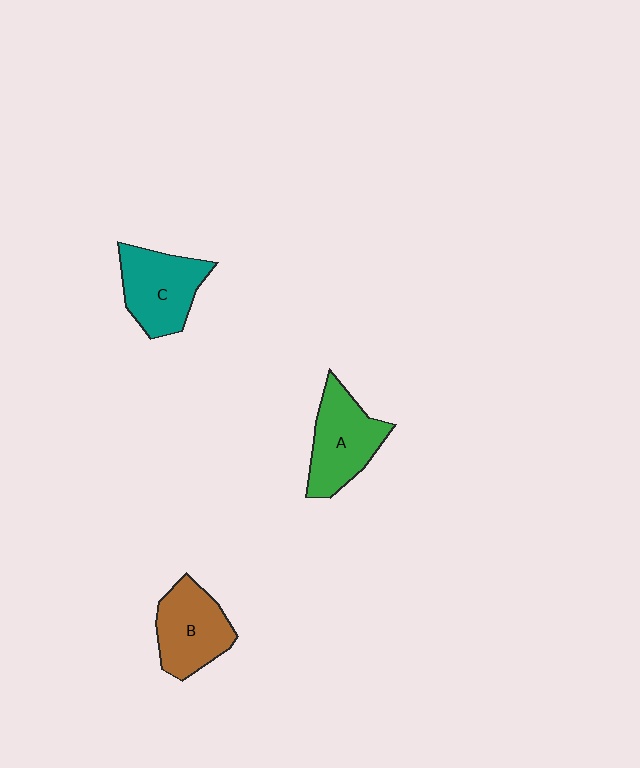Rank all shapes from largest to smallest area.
From largest to smallest: A (green), C (teal), B (brown).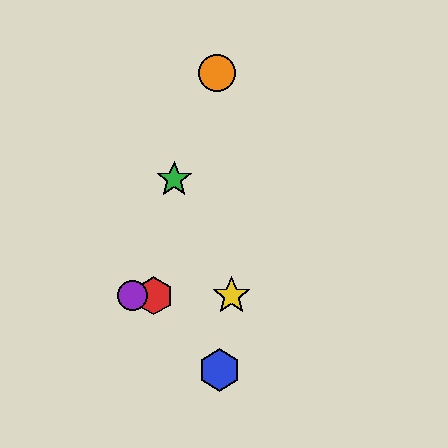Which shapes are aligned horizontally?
The red hexagon, the yellow star, the purple circle are aligned horizontally.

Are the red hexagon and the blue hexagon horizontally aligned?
No, the red hexagon is at y≈296 and the blue hexagon is at y≈370.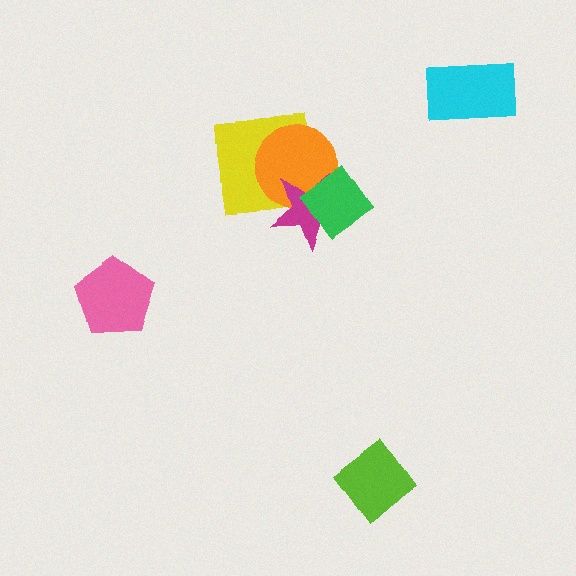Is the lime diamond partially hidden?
No, no other shape covers it.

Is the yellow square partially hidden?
Yes, it is partially covered by another shape.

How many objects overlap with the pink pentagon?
0 objects overlap with the pink pentagon.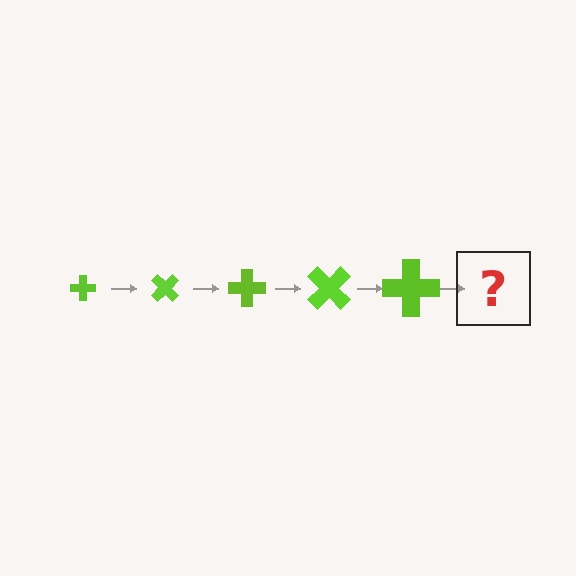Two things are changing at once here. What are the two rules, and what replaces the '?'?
The two rules are that the cross grows larger each step and it rotates 45 degrees each step. The '?' should be a cross, larger than the previous one and rotated 225 degrees from the start.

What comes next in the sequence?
The next element should be a cross, larger than the previous one and rotated 225 degrees from the start.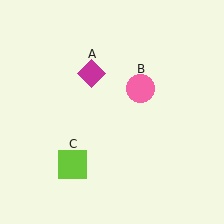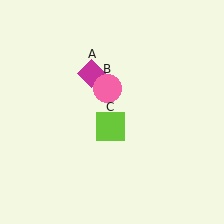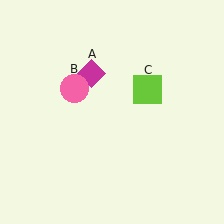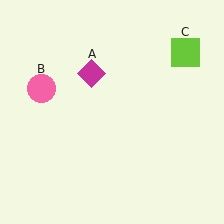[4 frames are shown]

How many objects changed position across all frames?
2 objects changed position: pink circle (object B), lime square (object C).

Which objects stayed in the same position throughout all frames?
Magenta diamond (object A) remained stationary.